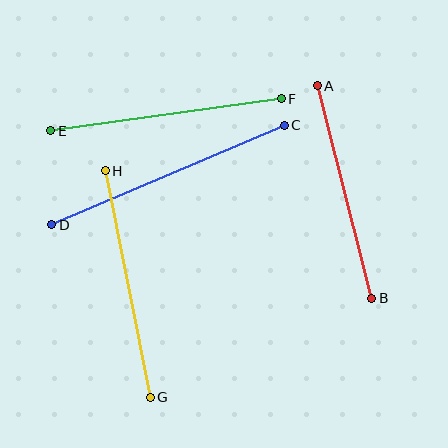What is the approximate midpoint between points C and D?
The midpoint is at approximately (168, 175) pixels.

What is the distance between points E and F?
The distance is approximately 233 pixels.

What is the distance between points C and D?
The distance is approximately 253 pixels.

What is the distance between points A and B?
The distance is approximately 219 pixels.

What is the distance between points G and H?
The distance is approximately 231 pixels.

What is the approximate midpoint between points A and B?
The midpoint is at approximately (344, 192) pixels.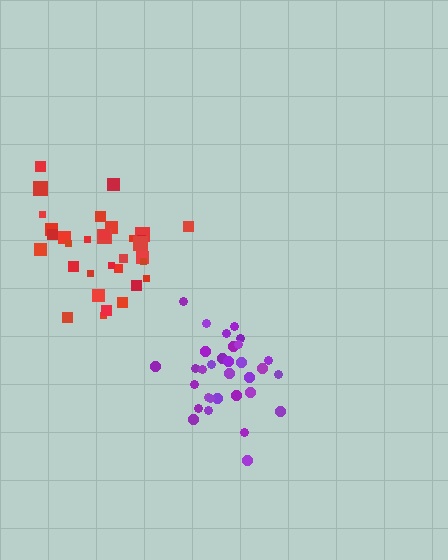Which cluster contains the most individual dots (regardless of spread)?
Red (33).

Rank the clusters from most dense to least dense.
purple, red.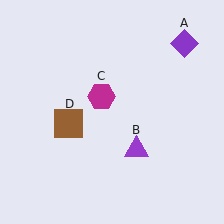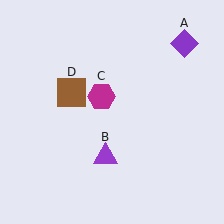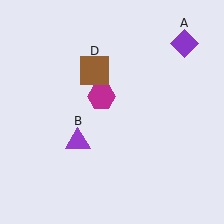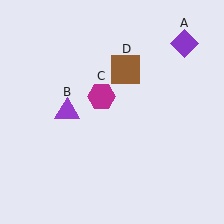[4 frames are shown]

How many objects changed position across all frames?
2 objects changed position: purple triangle (object B), brown square (object D).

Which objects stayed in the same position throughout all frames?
Purple diamond (object A) and magenta hexagon (object C) remained stationary.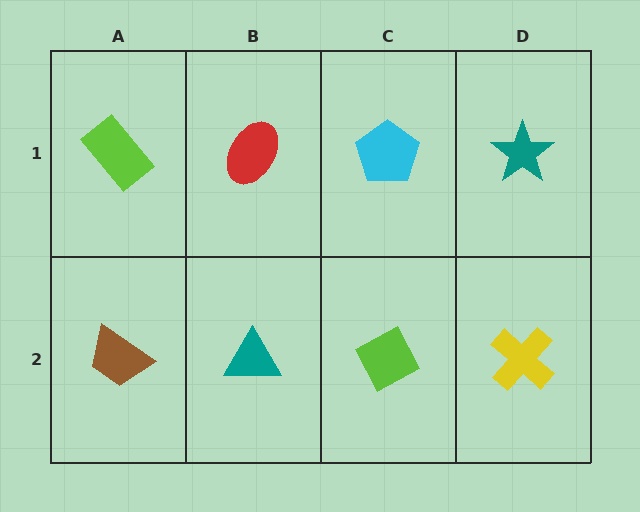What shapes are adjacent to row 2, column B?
A red ellipse (row 1, column B), a brown trapezoid (row 2, column A), a lime diamond (row 2, column C).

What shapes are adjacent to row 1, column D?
A yellow cross (row 2, column D), a cyan pentagon (row 1, column C).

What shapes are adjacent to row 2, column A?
A lime rectangle (row 1, column A), a teal triangle (row 2, column B).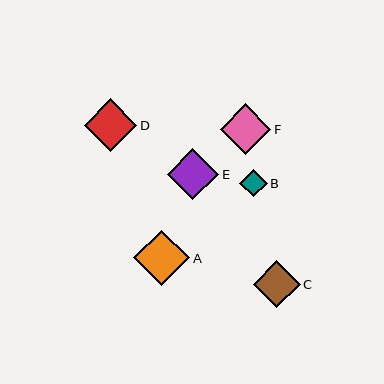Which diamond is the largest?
Diamond A is the largest with a size of approximately 56 pixels.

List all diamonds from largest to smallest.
From largest to smallest: A, D, E, F, C, B.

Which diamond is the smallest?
Diamond B is the smallest with a size of approximately 27 pixels.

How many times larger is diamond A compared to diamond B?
Diamond A is approximately 2.0 times the size of diamond B.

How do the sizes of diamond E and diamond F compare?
Diamond E and diamond F are approximately the same size.